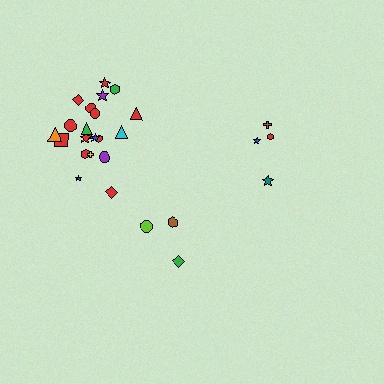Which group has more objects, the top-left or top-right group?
The top-left group.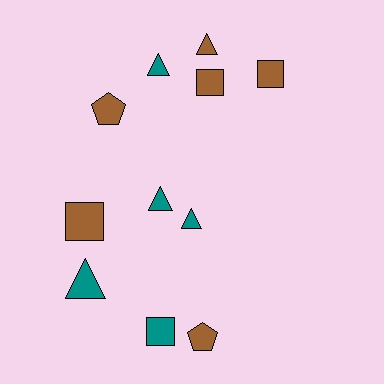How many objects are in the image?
There are 11 objects.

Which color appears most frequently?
Brown, with 6 objects.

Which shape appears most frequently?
Triangle, with 5 objects.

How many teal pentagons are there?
There are no teal pentagons.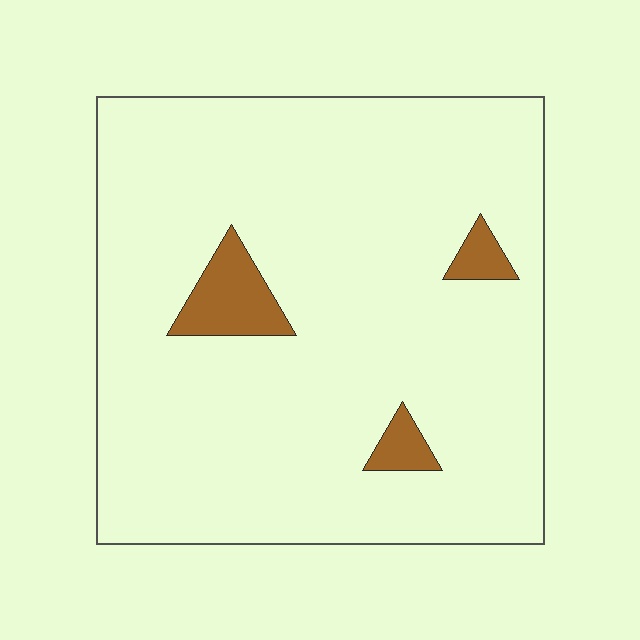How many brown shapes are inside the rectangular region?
3.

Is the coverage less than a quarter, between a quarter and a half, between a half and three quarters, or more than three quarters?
Less than a quarter.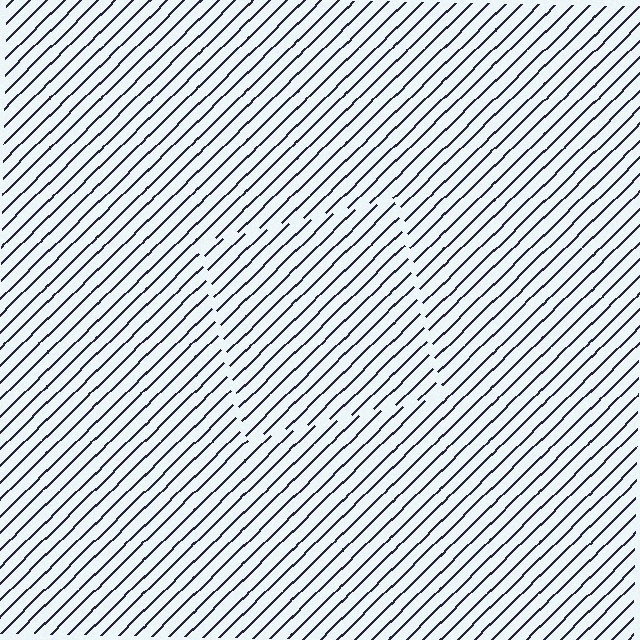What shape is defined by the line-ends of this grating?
An illusory square. The interior of the shape contains the same grating, shifted by half a period — the contour is defined by the phase discontinuity where line-ends from the inner and outer gratings abut.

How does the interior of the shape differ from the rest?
The interior of the shape contains the same grating, shifted by half a period — the contour is defined by the phase discontinuity where line-ends from the inner and outer gratings abut.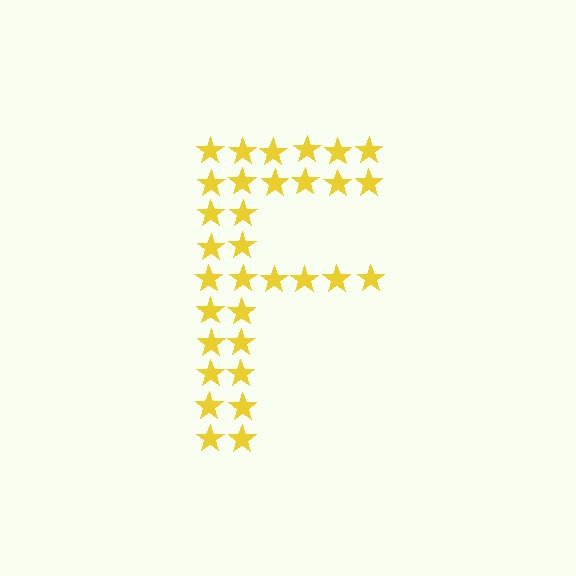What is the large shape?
The large shape is the letter F.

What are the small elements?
The small elements are stars.